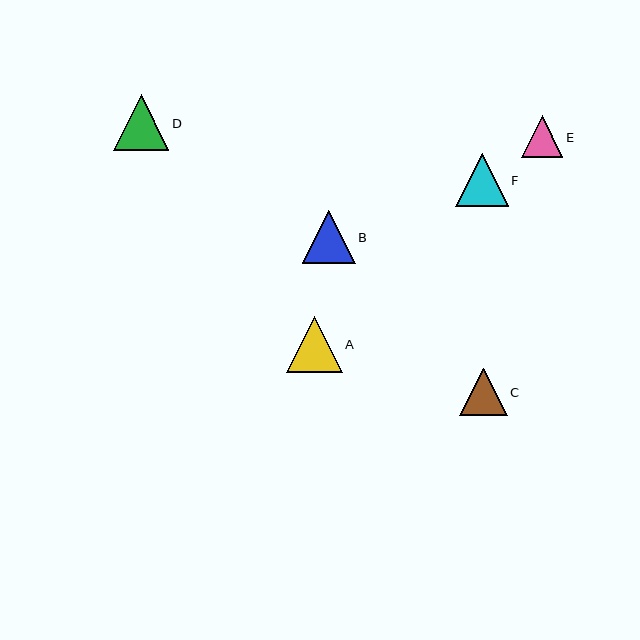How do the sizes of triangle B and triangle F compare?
Triangle B and triangle F are approximately the same size.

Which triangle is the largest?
Triangle A is the largest with a size of approximately 56 pixels.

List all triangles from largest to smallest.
From largest to smallest: A, D, B, F, C, E.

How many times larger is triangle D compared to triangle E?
Triangle D is approximately 1.3 times the size of triangle E.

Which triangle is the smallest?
Triangle E is the smallest with a size of approximately 41 pixels.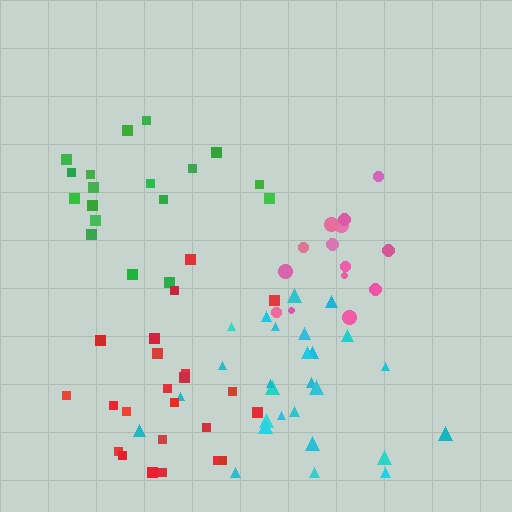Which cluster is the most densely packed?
Pink.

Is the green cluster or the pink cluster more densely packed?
Pink.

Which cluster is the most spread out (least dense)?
Green.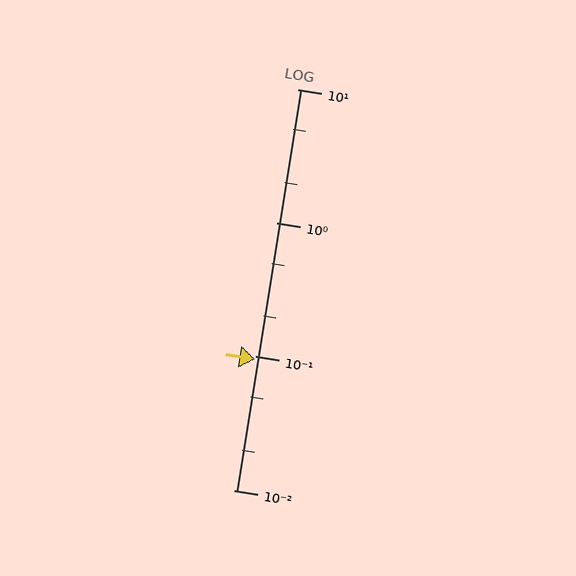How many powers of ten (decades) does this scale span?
The scale spans 3 decades, from 0.01 to 10.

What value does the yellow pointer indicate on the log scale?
The pointer indicates approximately 0.096.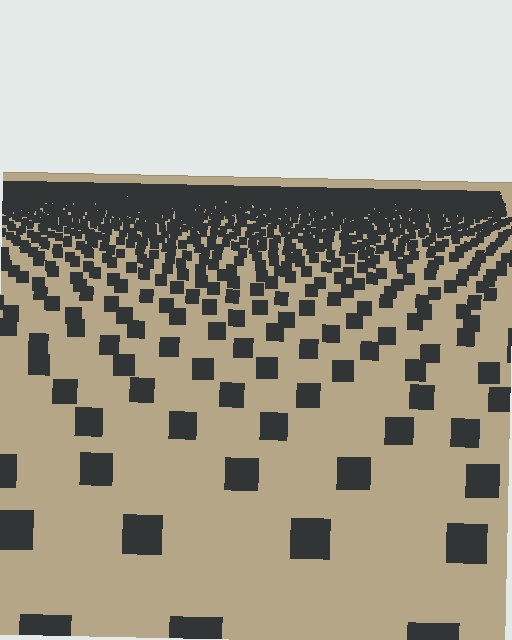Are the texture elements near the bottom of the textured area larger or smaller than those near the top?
Larger. Near the bottom, elements are closer to the viewer and appear at a bigger on-screen size.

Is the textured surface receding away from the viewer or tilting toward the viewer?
The surface is receding away from the viewer. Texture elements get smaller and denser toward the top.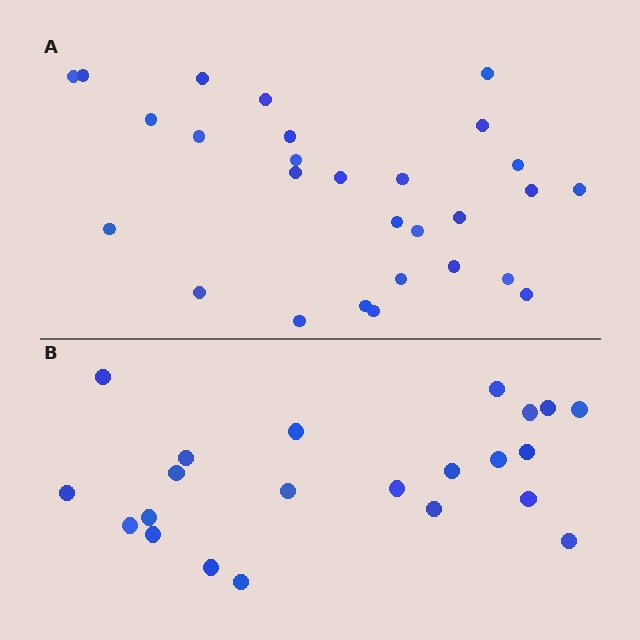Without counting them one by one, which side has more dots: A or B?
Region A (the top region) has more dots.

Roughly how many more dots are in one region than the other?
Region A has about 6 more dots than region B.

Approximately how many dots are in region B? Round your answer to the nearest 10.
About 20 dots. (The exact count is 22, which rounds to 20.)